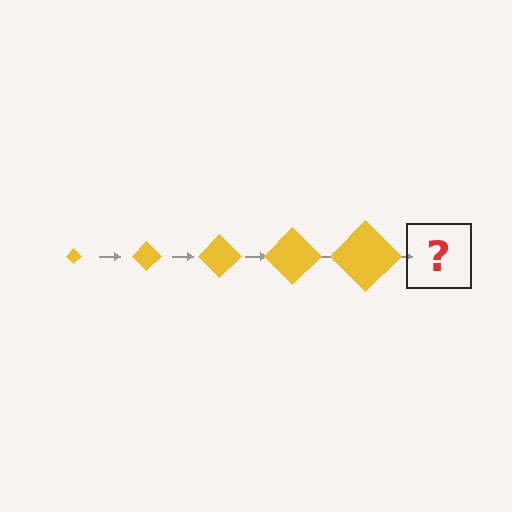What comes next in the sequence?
The next element should be a yellow diamond, larger than the previous one.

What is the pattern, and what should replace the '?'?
The pattern is that the diamond gets progressively larger each step. The '?' should be a yellow diamond, larger than the previous one.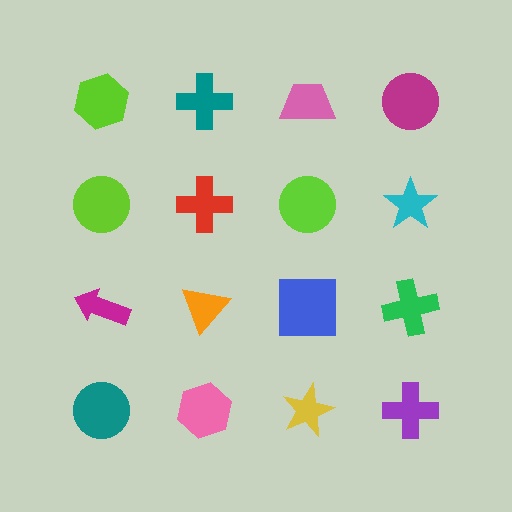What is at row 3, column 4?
A green cross.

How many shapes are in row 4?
4 shapes.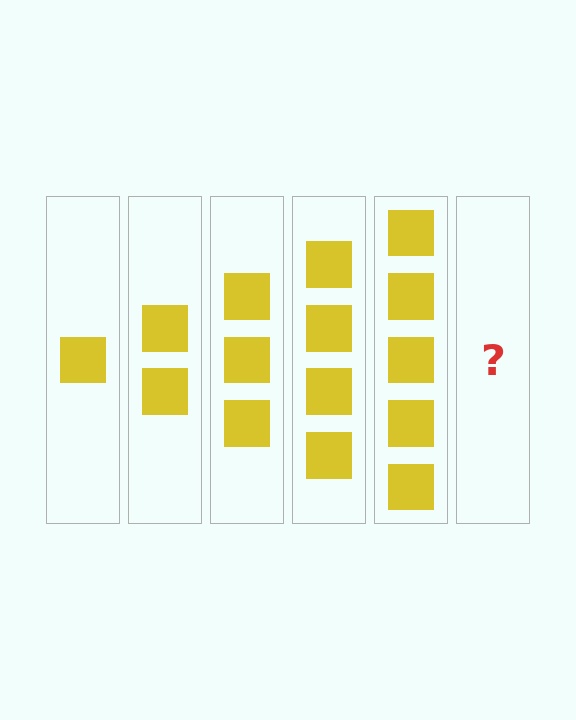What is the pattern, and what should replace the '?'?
The pattern is that each step adds one more square. The '?' should be 6 squares.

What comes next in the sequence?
The next element should be 6 squares.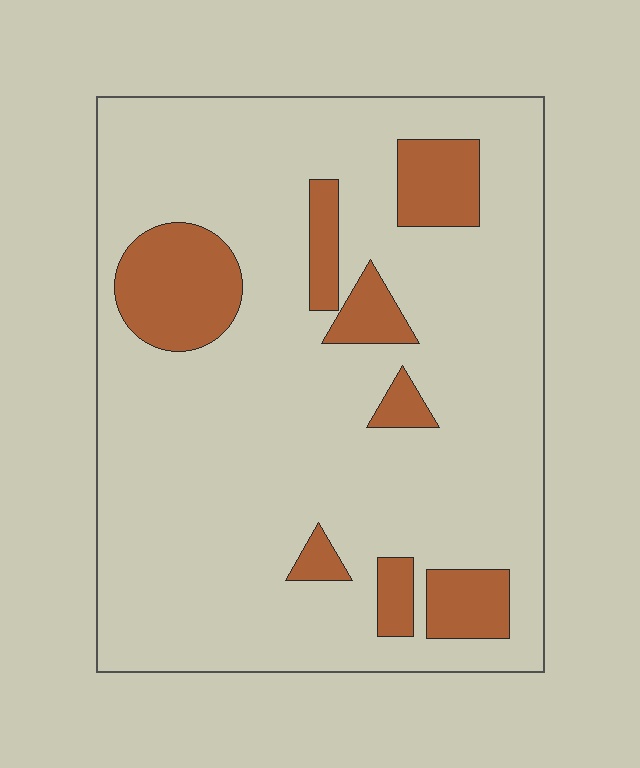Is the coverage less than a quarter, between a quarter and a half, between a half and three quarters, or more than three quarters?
Less than a quarter.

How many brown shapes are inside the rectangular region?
8.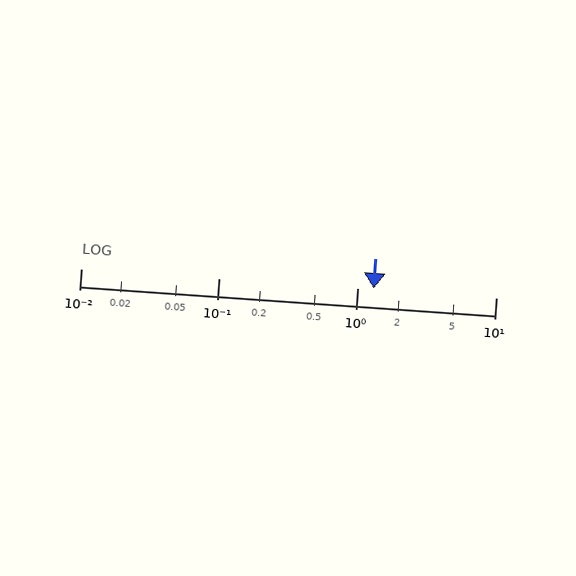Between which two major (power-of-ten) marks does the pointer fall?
The pointer is between 1 and 10.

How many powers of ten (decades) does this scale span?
The scale spans 3 decades, from 0.01 to 10.